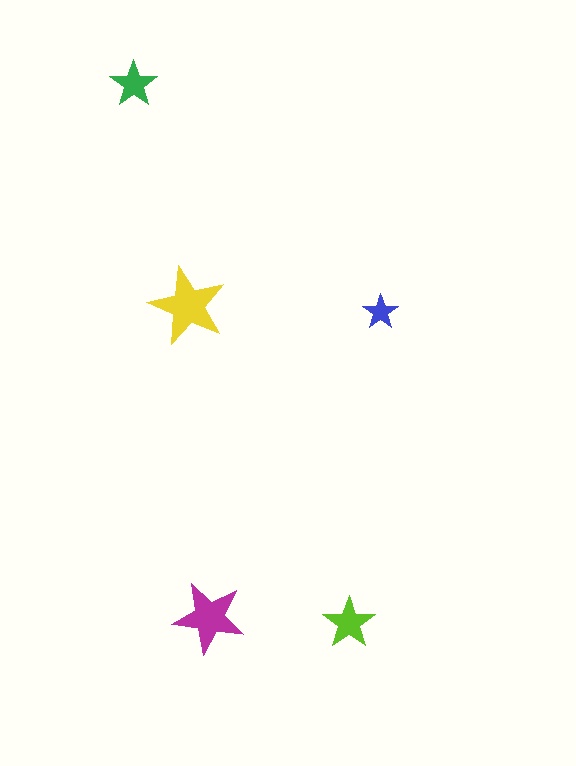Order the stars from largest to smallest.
the yellow one, the magenta one, the lime one, the green one, the blue one.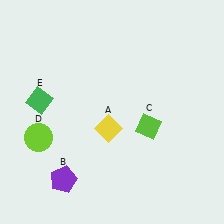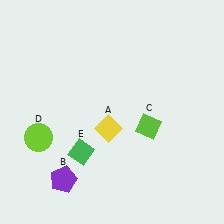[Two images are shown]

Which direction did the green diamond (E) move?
The green diamond (E) moved down.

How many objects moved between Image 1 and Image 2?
1 object moved between the two images.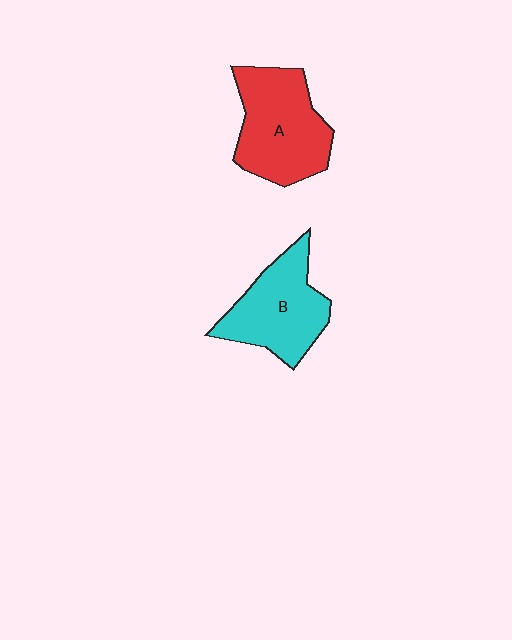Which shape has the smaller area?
Shape B (cyan).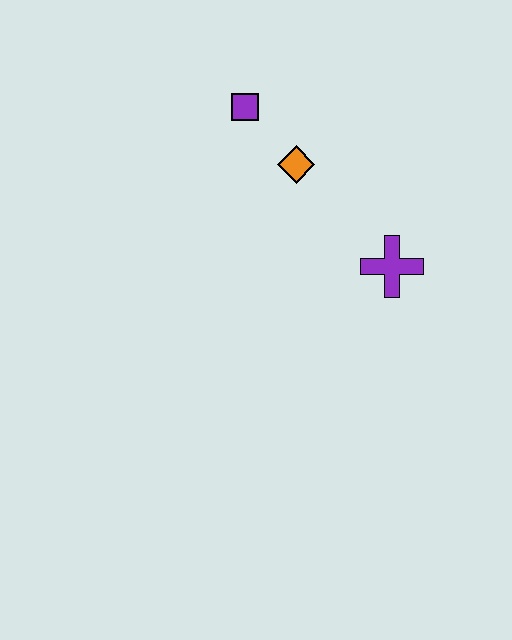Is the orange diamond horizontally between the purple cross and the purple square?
Yes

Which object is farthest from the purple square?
The purple cross is farthest from the purple square.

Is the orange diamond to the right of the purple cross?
No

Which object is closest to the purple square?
The orange diamond is closest to the purple square.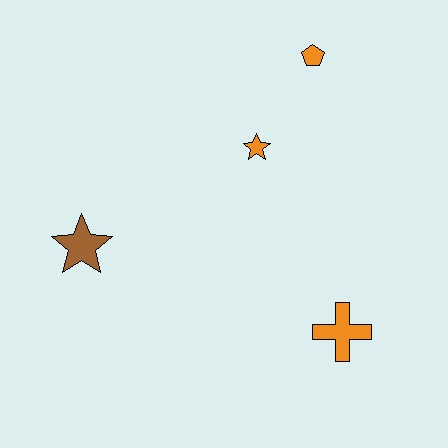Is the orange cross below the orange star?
Yes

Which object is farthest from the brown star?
The orange pentagon is farthest from the brown star.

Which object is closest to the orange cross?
The orange star is closest to the orange cross.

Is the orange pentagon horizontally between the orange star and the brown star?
No